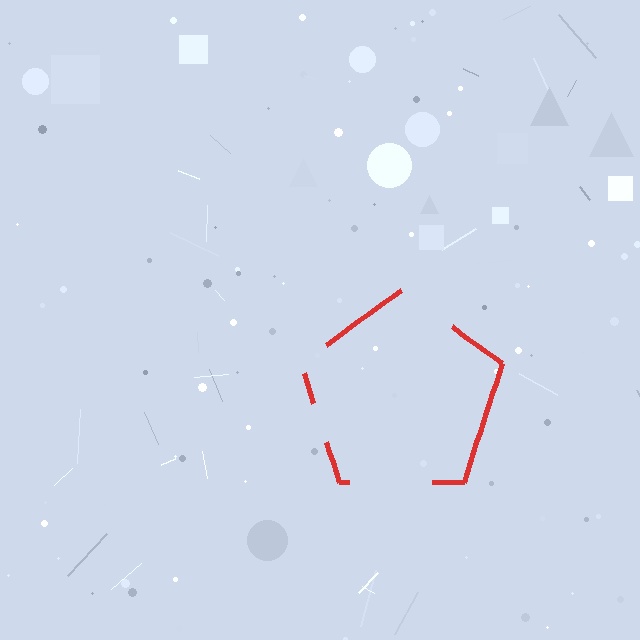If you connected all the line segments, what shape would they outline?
They would outline a pentagon.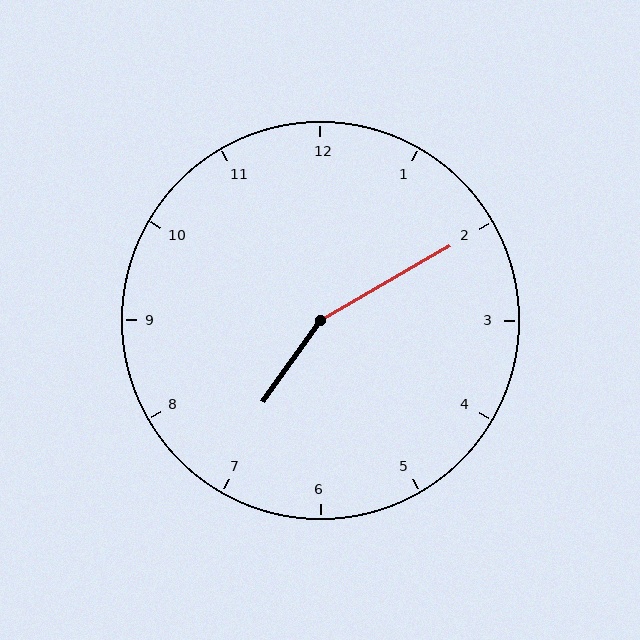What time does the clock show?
7:10.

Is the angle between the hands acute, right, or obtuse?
It is obtuse.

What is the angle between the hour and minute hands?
Approximately 155 degrees.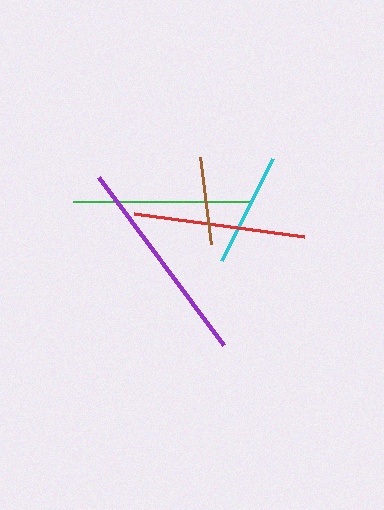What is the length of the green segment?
The green segment is approximately 178 pixels long.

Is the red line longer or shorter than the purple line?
The purple line is longer than the red line.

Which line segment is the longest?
The purple line is the longest at approximately 209 pixels.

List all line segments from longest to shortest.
From longest to shortest: purple, green, red, cyan, brown.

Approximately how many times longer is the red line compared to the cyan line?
The red line is approximately 1.5 times the length of the cyan line.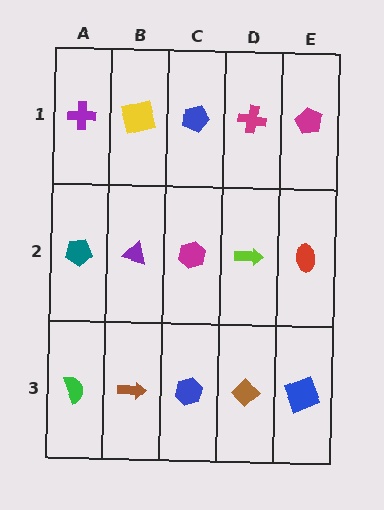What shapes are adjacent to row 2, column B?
A yellow square (row 1, column B), a brown arrow (row 3, column B), a teal pentagon (row 2, column A), a magenta hexagon (row 2, column C).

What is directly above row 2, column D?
A magenta cross.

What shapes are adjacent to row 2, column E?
A magenta pentagon (row 1, column E), a blue square (row 3, column E), a lime arrow (row 2, column D).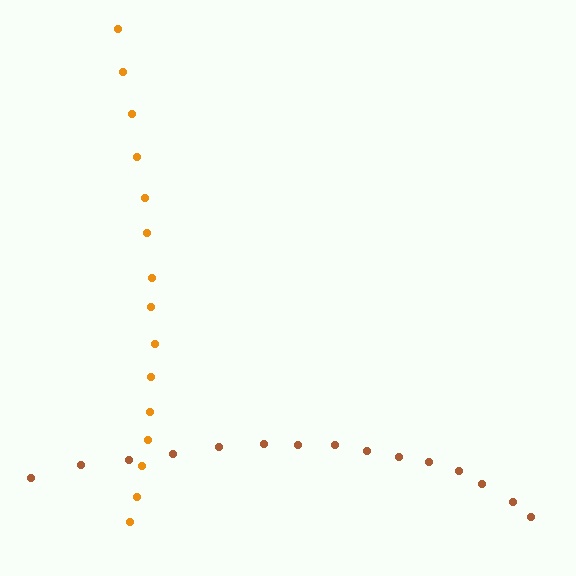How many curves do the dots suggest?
There are 2 distinct paths.